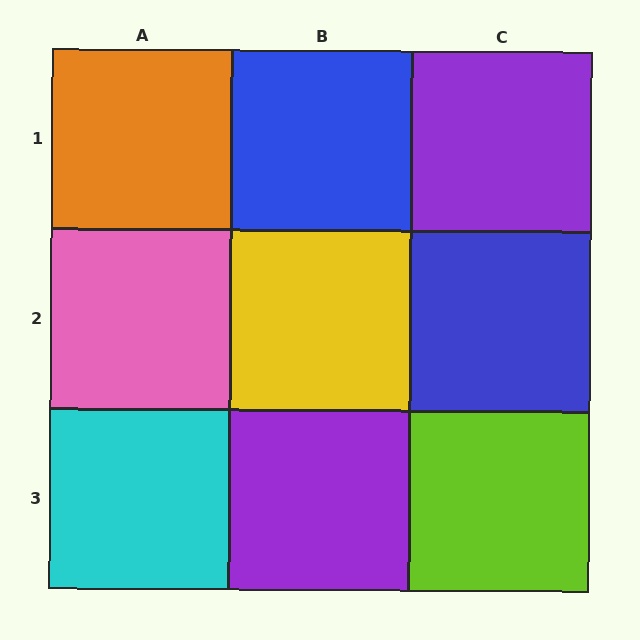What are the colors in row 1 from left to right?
Orange, blue, purple.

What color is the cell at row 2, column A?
Pink.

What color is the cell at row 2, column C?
Blue.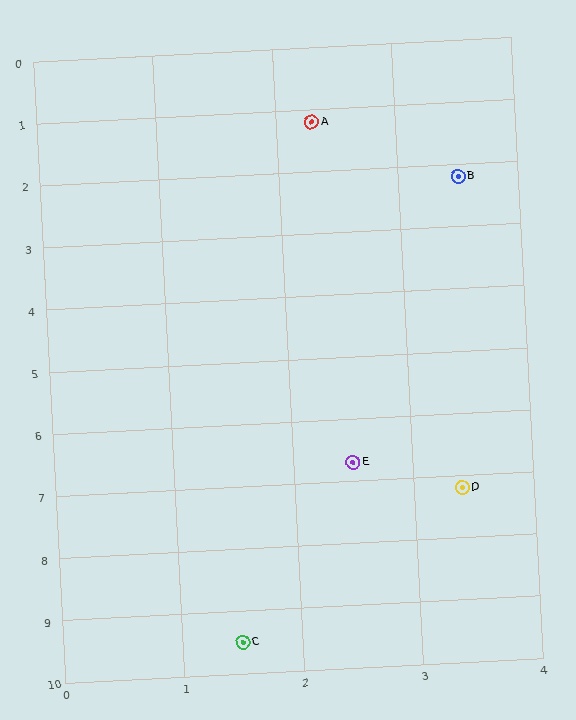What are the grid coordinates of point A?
Point A is at approximately (2.3, 1.2).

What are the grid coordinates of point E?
Point E is at approximately (2.5, 6.7).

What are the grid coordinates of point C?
Point C is at approximately (1.5, 9.5).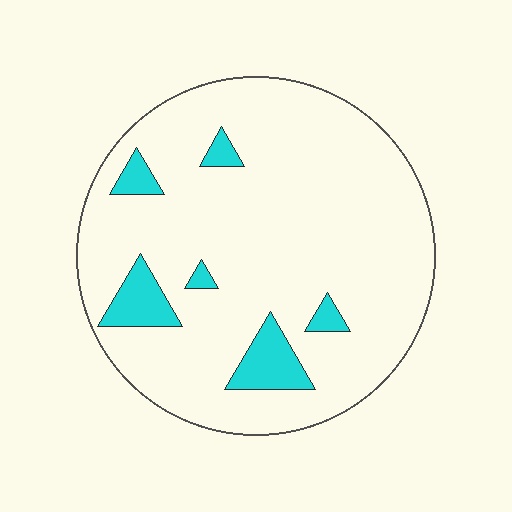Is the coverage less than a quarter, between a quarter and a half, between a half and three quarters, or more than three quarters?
Less than a quarter.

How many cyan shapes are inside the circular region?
6.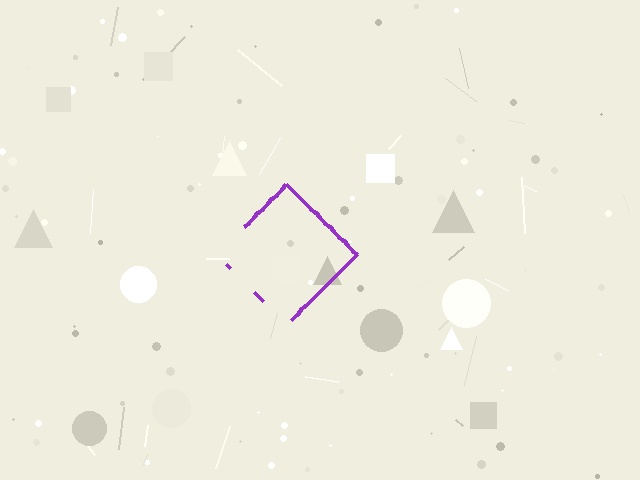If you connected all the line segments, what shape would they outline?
They would outline a diamond.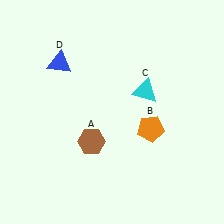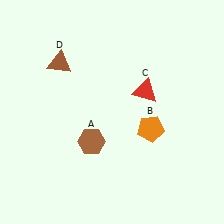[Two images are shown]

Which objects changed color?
C changed from cyan to red. D changed from blue to brown.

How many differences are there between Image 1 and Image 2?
There are 2 differences between the two images.